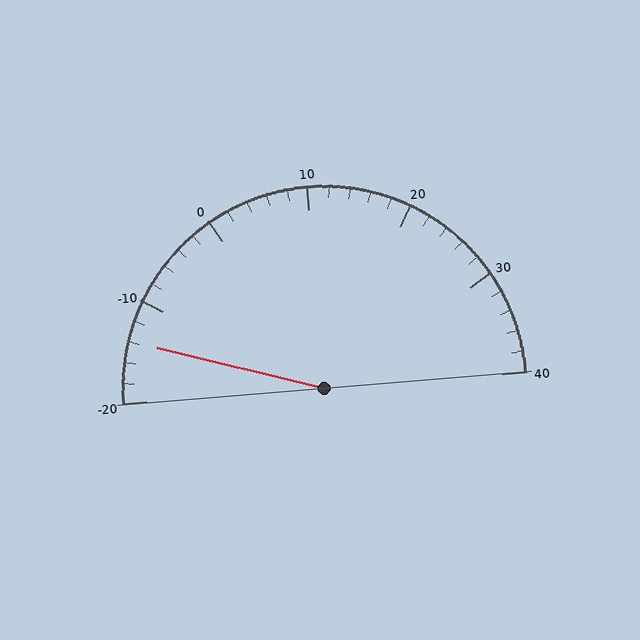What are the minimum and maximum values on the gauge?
The gauge ranges from -20 to 40.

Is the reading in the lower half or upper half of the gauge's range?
The reading is in the lower half of the range (-20 to 40).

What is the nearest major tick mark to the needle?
The nearest major tick mark is -10.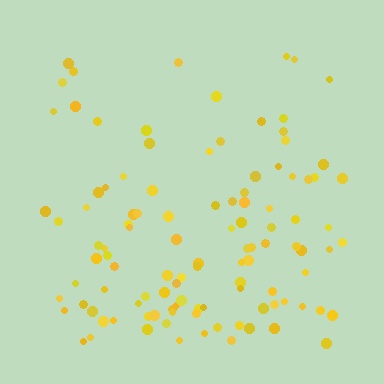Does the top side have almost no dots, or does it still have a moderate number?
Still a moderate number, just noticeably fewer than the bottom.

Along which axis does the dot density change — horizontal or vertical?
Vertical.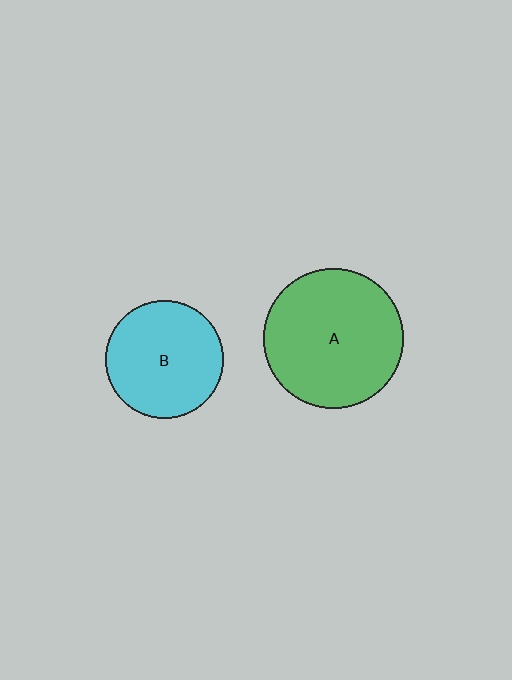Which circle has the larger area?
Circle A (green).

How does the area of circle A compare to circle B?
Approximately 1.4 times.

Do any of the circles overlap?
No, none of the circles overlap.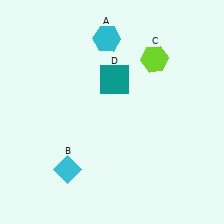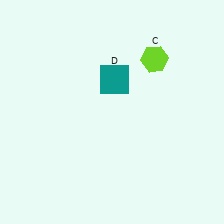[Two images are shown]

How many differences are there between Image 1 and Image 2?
There are 2 differences between the two images.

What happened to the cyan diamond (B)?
The cyan diamond (B) was removed in Image 2. It was in the bottom-left area of Image 1.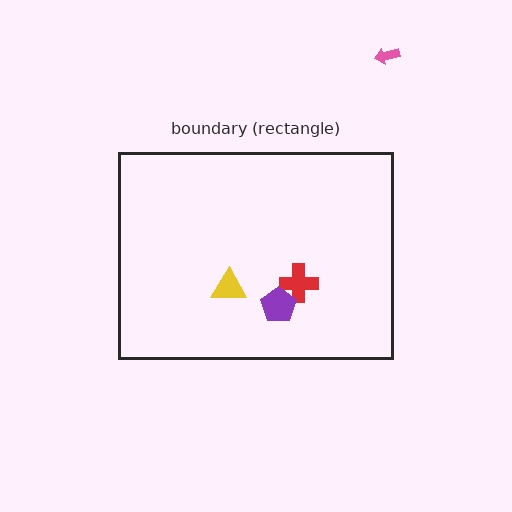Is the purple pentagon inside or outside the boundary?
Inside.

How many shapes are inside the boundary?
3 inside, 1 outside.